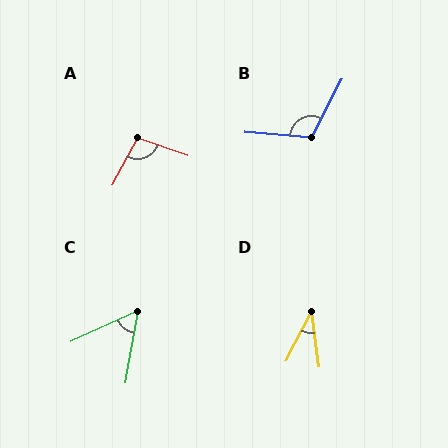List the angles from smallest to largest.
D (35°), C (55°), A (99°), B (113°).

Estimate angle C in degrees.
Approximately 55 degrees.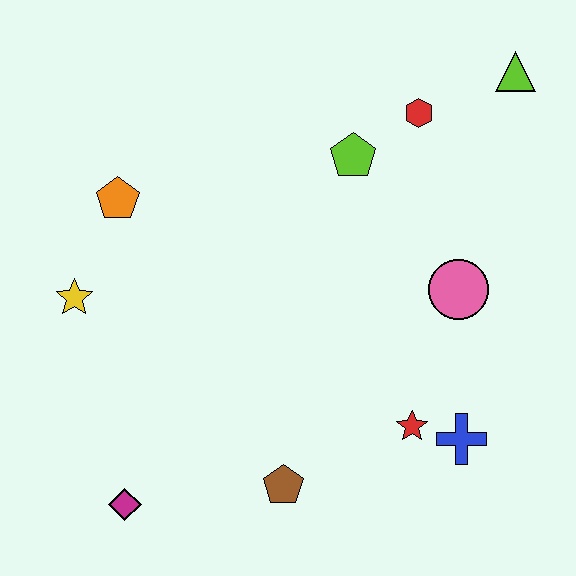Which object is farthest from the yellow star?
The lime triangle is farthest from the yellow star.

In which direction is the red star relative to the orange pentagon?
The red star is to the right of the orange pentagon.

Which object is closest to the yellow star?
The orange pentagon is closest to the yellow star.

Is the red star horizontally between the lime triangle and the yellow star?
Yes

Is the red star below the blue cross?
No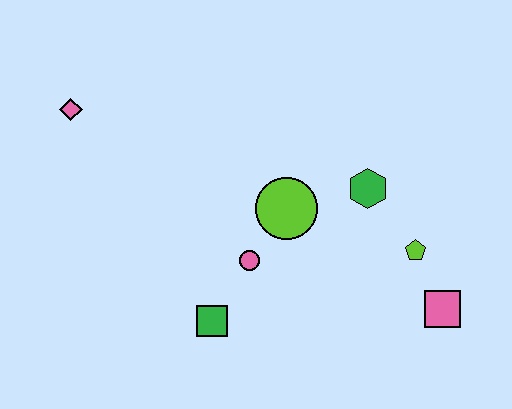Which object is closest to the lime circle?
The pink circle is closest to the lime circle.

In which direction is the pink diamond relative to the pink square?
The pink diamond is to the left of the pink square.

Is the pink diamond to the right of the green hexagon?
No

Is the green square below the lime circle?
Yes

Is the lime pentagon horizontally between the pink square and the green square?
Yes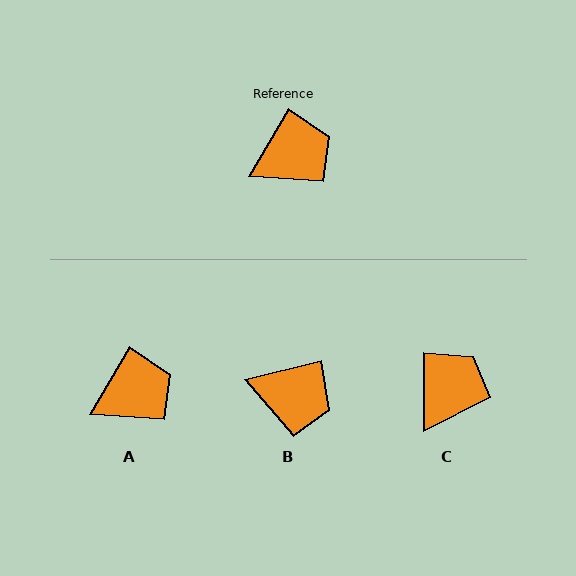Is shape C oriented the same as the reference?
No, it is off by about 31 degrees.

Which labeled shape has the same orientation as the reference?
A.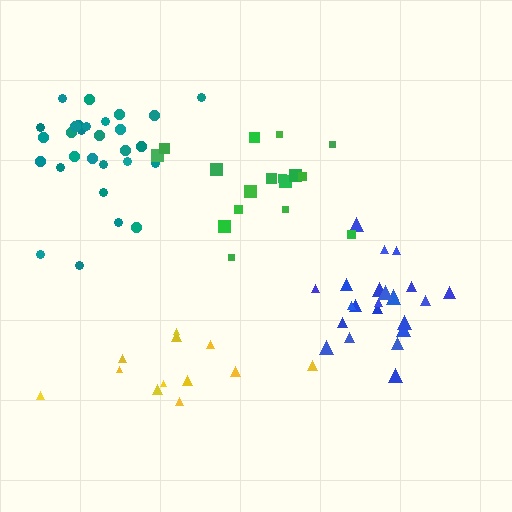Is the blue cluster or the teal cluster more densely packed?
Blue.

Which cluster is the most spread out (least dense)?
Yellow.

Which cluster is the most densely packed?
Blue.